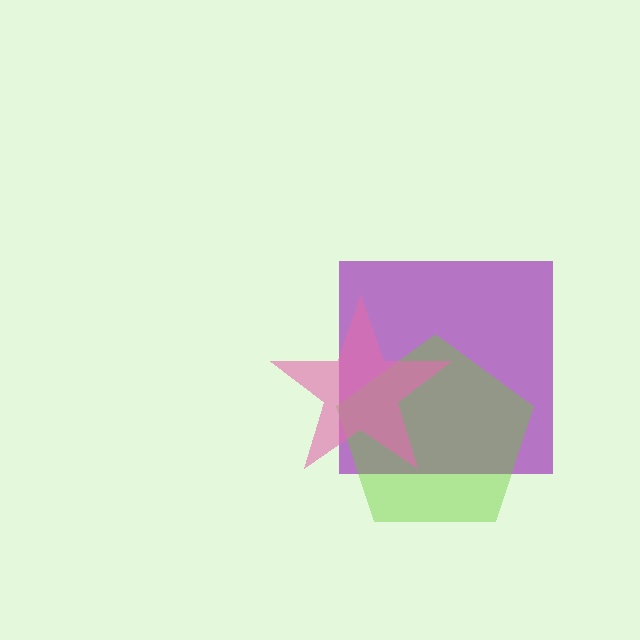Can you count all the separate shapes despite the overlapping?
Yes, there are 3 separate shapes.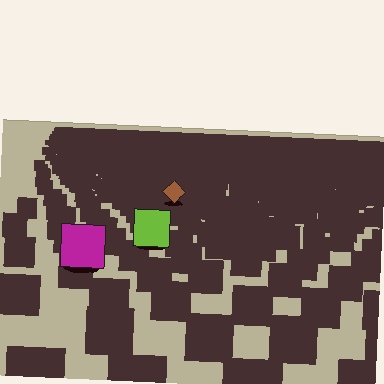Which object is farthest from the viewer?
The brown diamond is farthest from the viewer. It appears smaller and the ground texture around it is denser.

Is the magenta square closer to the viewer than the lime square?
Yes. The magenta square is closer — you can tell from the texture gradient: the ground texture is coarser near it.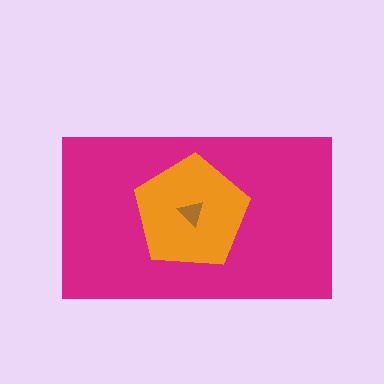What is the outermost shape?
The magenta rectangle.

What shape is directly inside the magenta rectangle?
The orange pentagon.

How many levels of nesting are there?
3.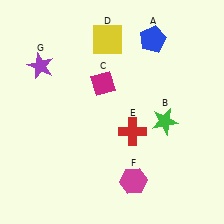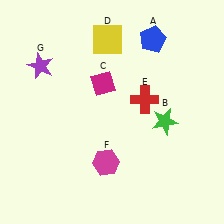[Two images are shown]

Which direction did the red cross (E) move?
The red cross (E) moved up.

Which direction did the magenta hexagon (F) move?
The magenta hexagon (F) moved left.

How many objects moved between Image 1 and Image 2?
2 objects moved between the two images.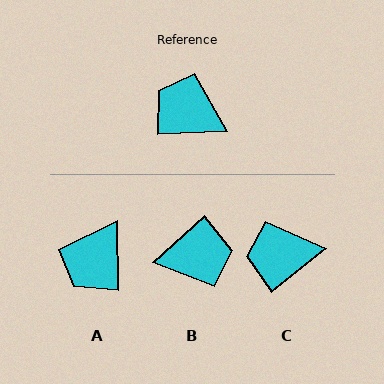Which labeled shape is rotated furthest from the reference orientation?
B, about 141 degrees away.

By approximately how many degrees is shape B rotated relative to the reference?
Approximately 141 degrees clockwise.